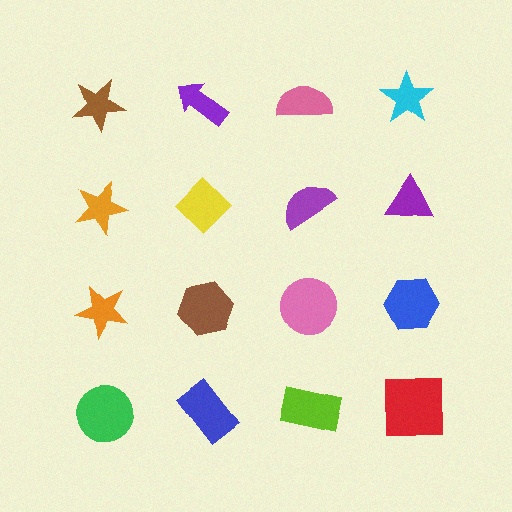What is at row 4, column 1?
A green circle.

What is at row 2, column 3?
A purple semicircle.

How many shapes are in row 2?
4 shapes.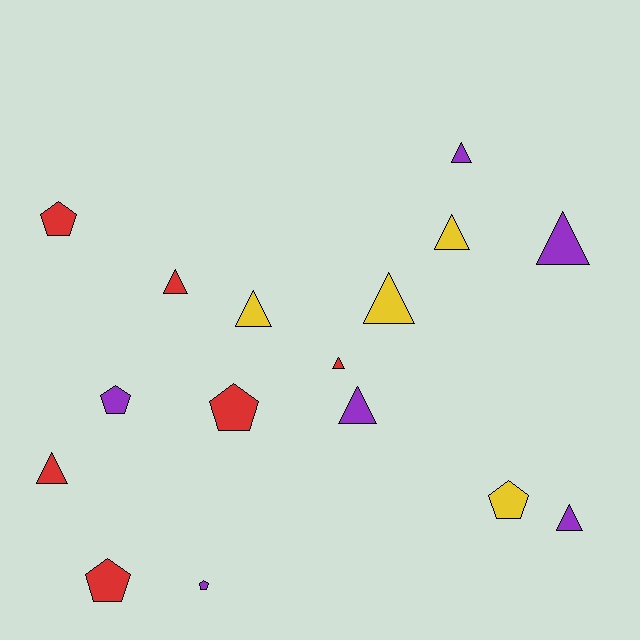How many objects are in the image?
There are 16 objects.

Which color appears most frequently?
Purple, with 6 objects.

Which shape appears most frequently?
Triangle, with 10 objects.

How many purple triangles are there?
There are 4 purple triangles.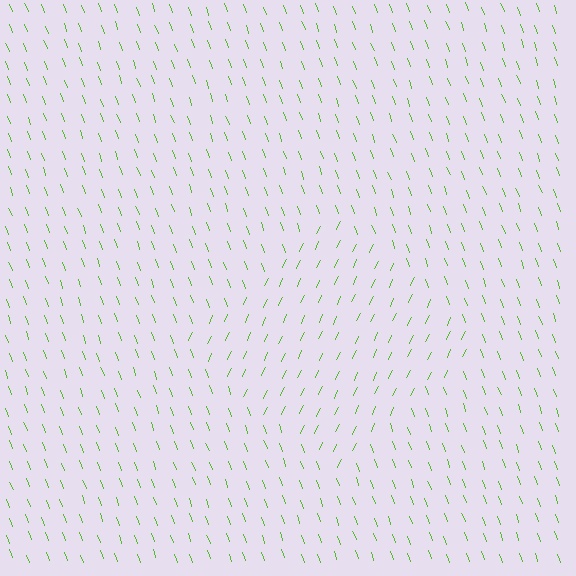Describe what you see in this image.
The image is filled with small lime line segments. A diamond region in the image has lines oriented differently from the surrounding lines, creating a visible texture boundary.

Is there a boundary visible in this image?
Yes, there is a texture boundary formed by a change in line orientation.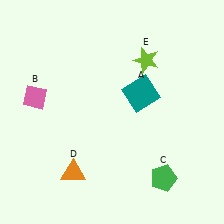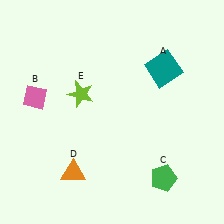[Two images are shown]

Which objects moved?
The objects that moved are: the teal square (A), the lime star (E).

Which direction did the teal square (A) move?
The teal square (A) moved up.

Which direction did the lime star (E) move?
The lime star (E) moved left.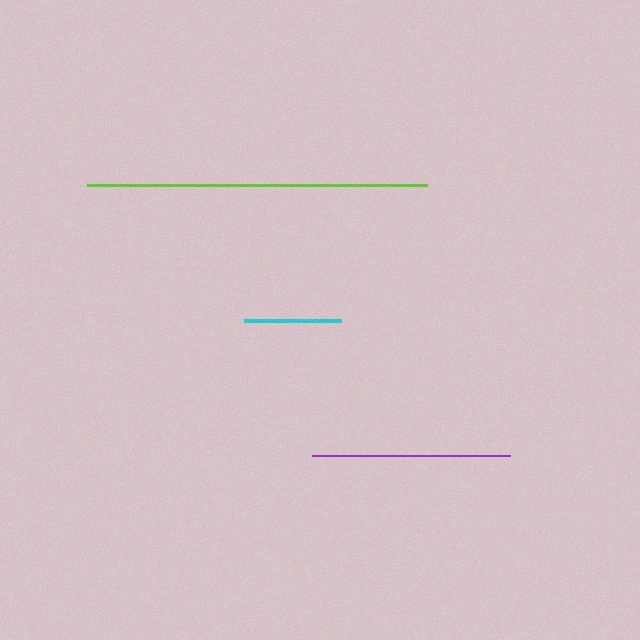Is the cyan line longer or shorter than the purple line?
The purple line is longer than the cyan line.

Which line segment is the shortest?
The cyan line is the shortest at approximately 97 pixels.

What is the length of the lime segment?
The lime segment is approximately 340 pixels long.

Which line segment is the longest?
The lime line is the longest at approximately 340 pixels.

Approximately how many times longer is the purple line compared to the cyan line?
The purple line is approximately 2.0 times the length of the cyan line.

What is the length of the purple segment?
The purple segment is approximately 198 pixels long.